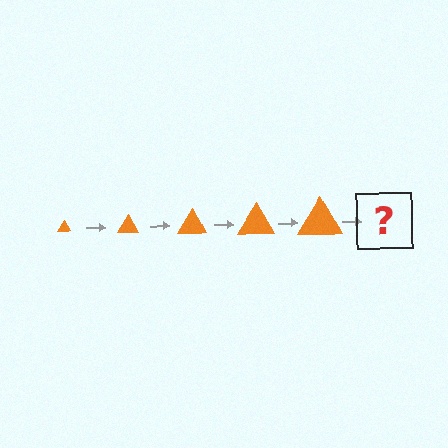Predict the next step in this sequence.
The next step is an orange triangle, larger than the previous one.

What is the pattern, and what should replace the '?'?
The pattern is that the triangle gets progressively larger each step. The '?' should be an orange triangle, larger than the previous one.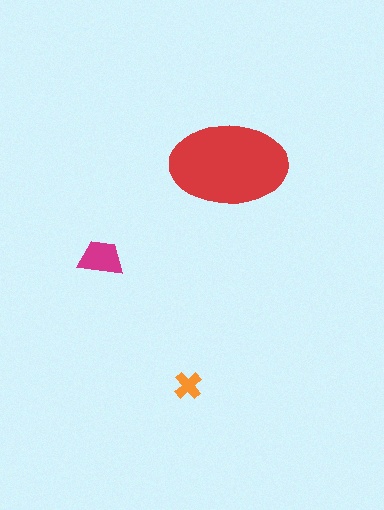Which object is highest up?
The red ellipse is topmost.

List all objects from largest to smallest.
The red ellipse, the magenta trapezoid, the orange cross.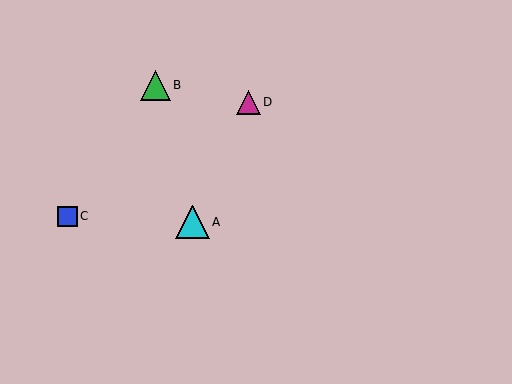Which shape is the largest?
The cyan triangle (labeled A) is the largest.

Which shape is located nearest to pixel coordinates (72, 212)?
The blue square (labeled C) at (67, 216) is nearest to that location.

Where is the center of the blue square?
The center of the blue square is at (67, 216).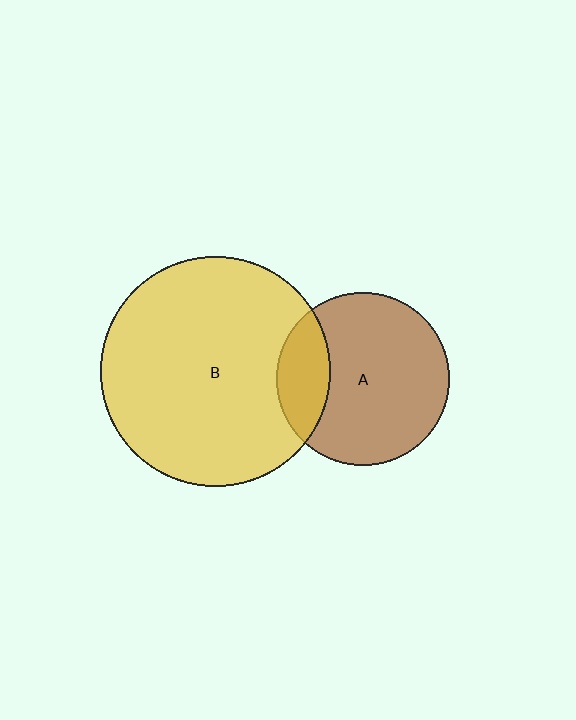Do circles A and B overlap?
Yes.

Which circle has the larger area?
Circle B (yellow).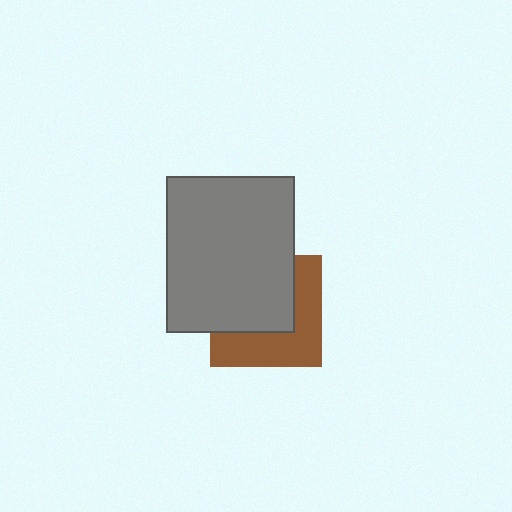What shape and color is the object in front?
The object in front is a gray rectangle.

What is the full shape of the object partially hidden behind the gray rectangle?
The partially hidden object is a brown square.